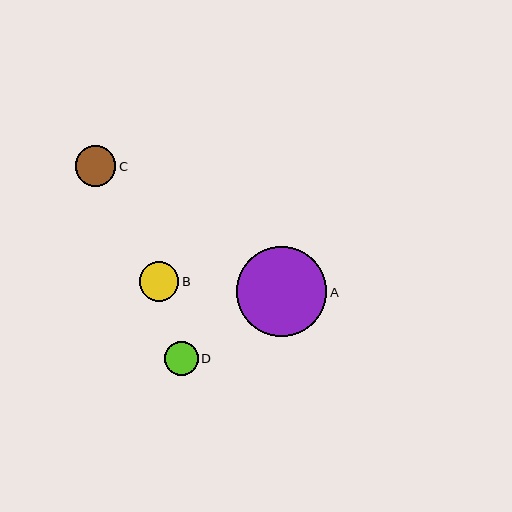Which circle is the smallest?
Circle D is the smallest with a size of approximately 34 pixels.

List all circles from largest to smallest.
From largest to smallest: A, C, B, D.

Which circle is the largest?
Circle A is the largest with a size of approximately 90 pixels.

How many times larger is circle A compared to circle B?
Circle A is approximately 2.3 times the size of circle B.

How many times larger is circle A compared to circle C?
Circle A is approximately 2.2 times the size of circle C.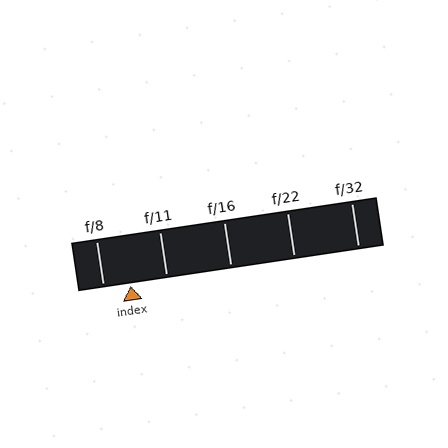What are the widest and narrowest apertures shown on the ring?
The widest aperture shown is f/8 and the narrowest is f/32.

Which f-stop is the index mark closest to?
The index mark is closest to f/8.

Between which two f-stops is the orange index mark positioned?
The index mark is between f/8 and f/11.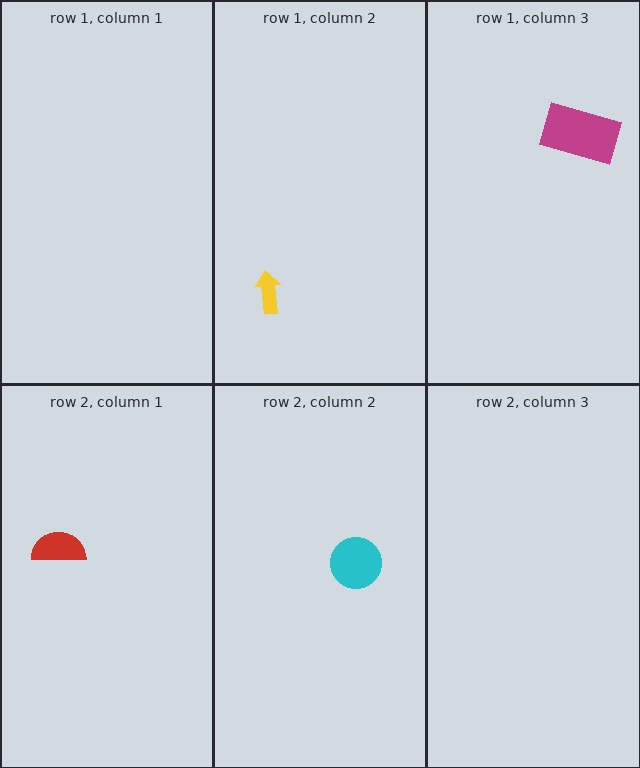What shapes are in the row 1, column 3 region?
The magenta rectangle.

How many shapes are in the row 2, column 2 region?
1.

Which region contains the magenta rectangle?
The row 1, column 3 region.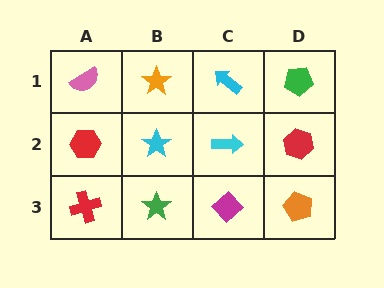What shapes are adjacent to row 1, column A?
A red hexagon (row 2, column A), an orange star (row 1, column B).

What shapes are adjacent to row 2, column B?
An orange star (row 1, column B), a green star (row 3, column B), a red hexagon (row 2, column A), a cyan arrow (row 2, column C).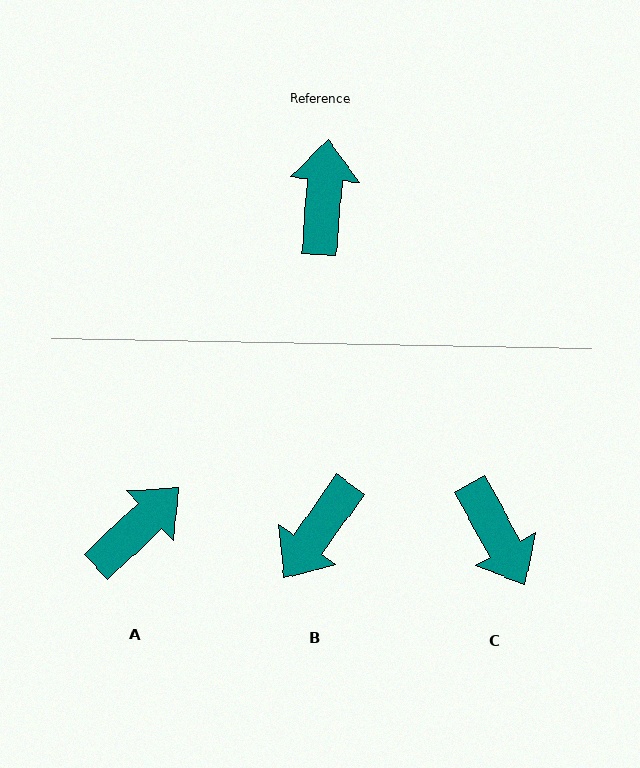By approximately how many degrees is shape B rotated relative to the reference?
Approximately 149 degrees counter-clockwise.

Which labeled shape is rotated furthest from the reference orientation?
B, about 149 degrees away.